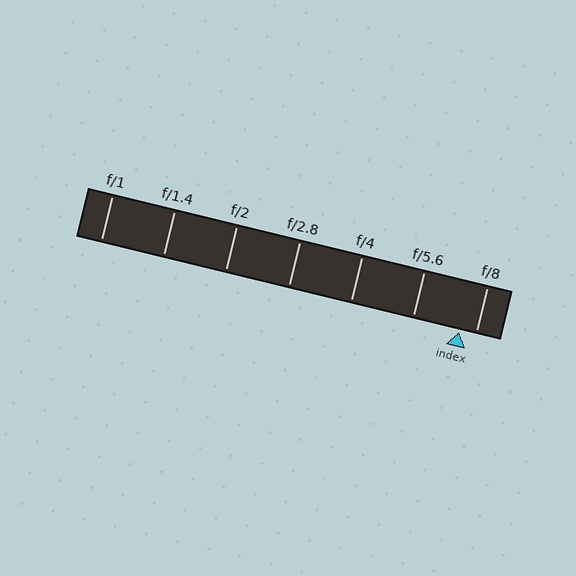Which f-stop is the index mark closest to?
The index mark is closest to f/8.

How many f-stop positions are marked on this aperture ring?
There are 7 f-stop positions marked.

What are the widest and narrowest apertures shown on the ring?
The widest aperture shown is f/1 and the narrowest is f/8.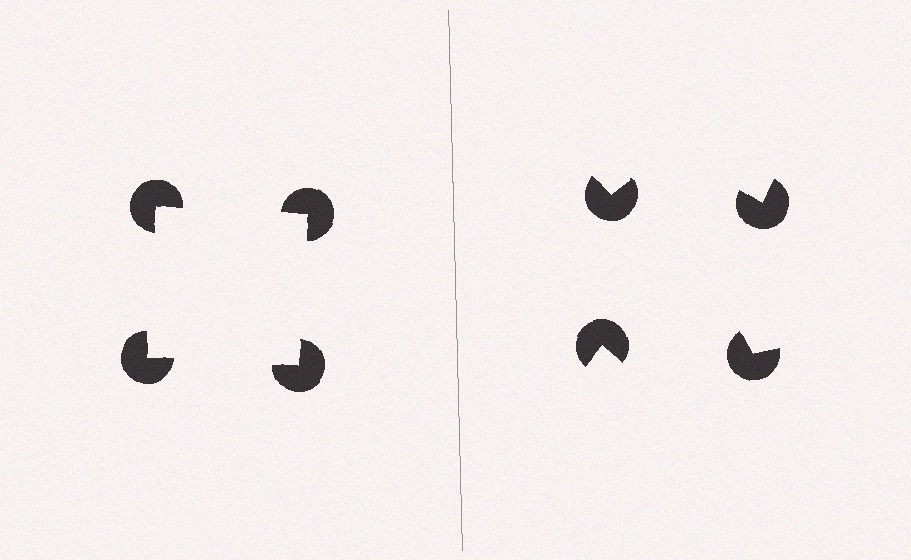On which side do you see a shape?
An illusory square appears on the left side. On the right side the wedge cuts are rotated, so no coherent shape forms.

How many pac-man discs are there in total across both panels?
8 — 4 on each side.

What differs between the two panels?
The pac-man discs are positioned identically on both sides; only the wedge orientations differ. On the left they align to a square; on the right they are misaligned.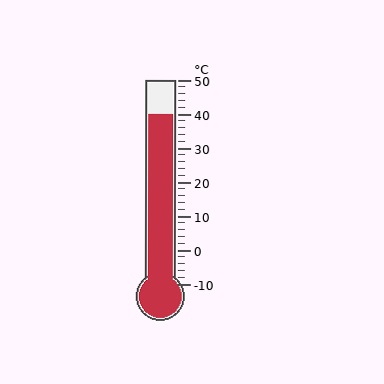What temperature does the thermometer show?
The thermometer shows approximately 40°C.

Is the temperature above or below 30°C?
The temperature is above 30°C.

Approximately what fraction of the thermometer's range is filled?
The thermometer is filled to approximately 85% of its range.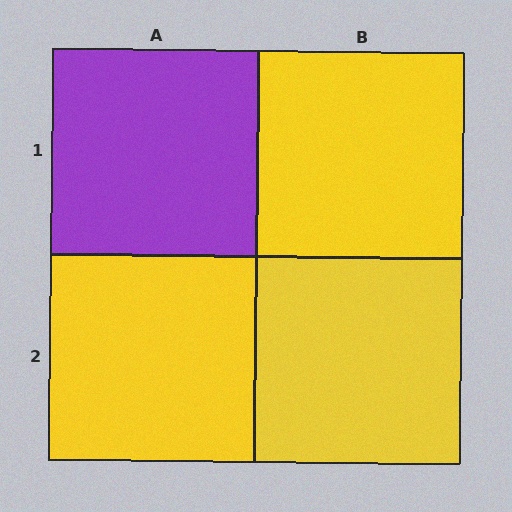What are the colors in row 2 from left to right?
Yellow, yellow.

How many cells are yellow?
3 cells are yellow.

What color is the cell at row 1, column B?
Yellow.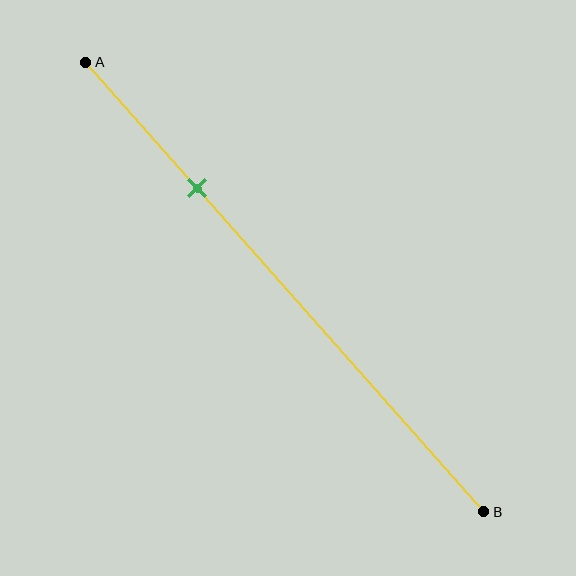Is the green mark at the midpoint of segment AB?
No, the mark is at about 30% from A, not at the 50% midpoint.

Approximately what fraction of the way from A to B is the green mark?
The green mark is approximately 30% of the way from A to B.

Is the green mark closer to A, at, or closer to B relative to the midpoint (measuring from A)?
The green mark is closer to point A than the midpoint of segment AB.